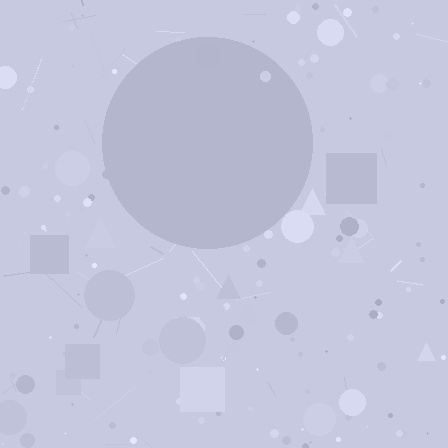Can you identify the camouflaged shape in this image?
The camouflaged shape is a circle.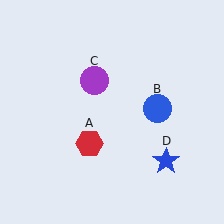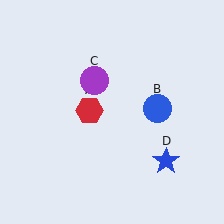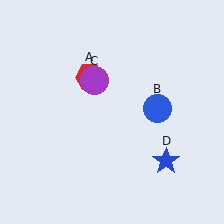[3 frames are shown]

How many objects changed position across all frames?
1 object changed position: red hexagon (object A).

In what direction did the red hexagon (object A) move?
The red hexagon (object A) moved up.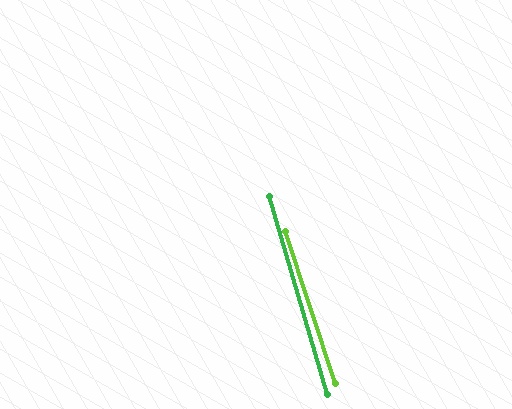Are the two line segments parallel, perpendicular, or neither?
Parallel — their directions differ by only 1.8°.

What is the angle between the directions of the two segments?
Approximately 2 degrees.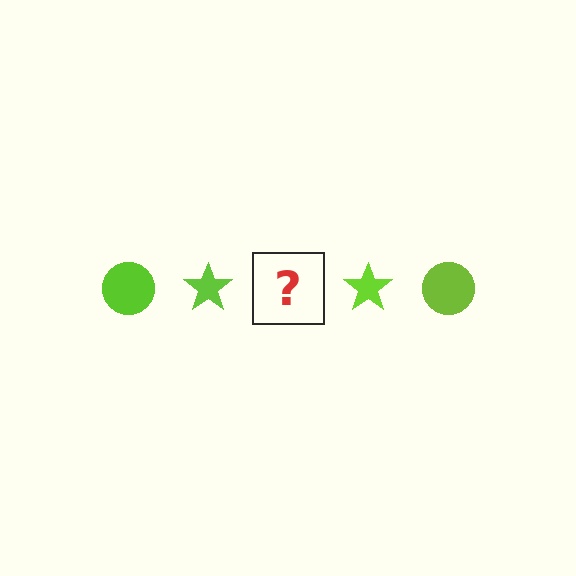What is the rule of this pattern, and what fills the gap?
The rule is that the pattern cycles through circle, star shapes in lime. The gap should be filled with a lime circle.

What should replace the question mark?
The question mark should be replaced with a lime circle.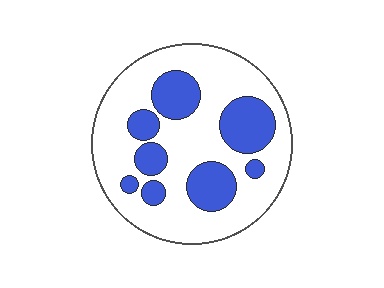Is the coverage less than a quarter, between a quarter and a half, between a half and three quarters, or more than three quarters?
Between a quarter and a half.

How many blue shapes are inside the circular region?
8.